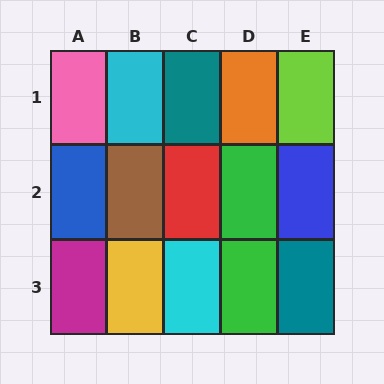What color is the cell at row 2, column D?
Green.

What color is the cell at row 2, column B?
Brown.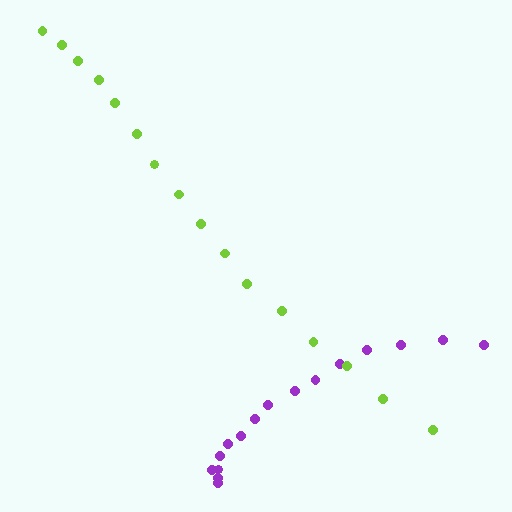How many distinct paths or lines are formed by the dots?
There are 2 distinct paths.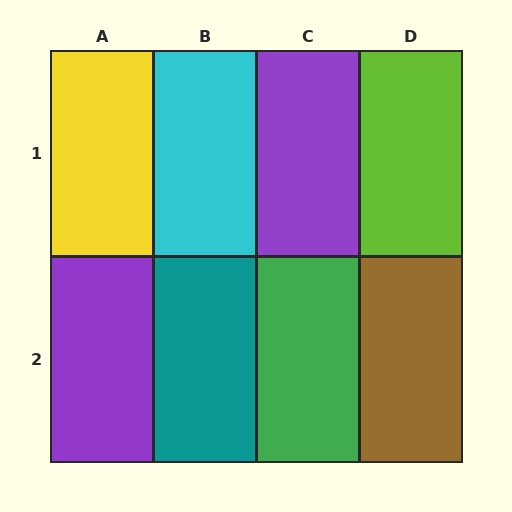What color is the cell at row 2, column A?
Purple.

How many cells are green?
1 cell is green.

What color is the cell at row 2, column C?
Green.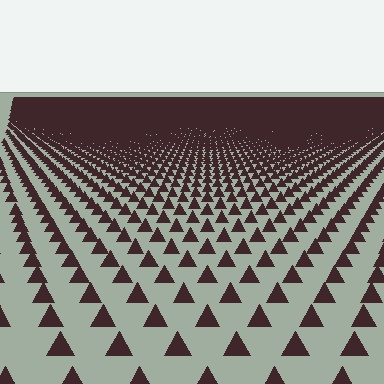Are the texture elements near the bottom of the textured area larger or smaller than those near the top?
Larger. Near the bottom, elements are closer to the viewer and appear at a bigger on-screen size.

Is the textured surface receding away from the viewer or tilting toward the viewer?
The surface is receding away from the viewer. Texture elements get smaller and denser toward the top.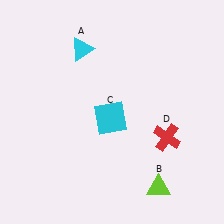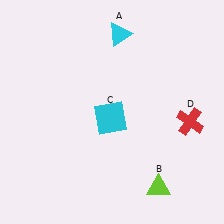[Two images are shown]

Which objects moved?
The objects that moved are: the cyan triangle (A), the red cross (D).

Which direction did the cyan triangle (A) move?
The cyan triangle (A) moved right.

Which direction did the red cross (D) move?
The red cross (D) moved right.